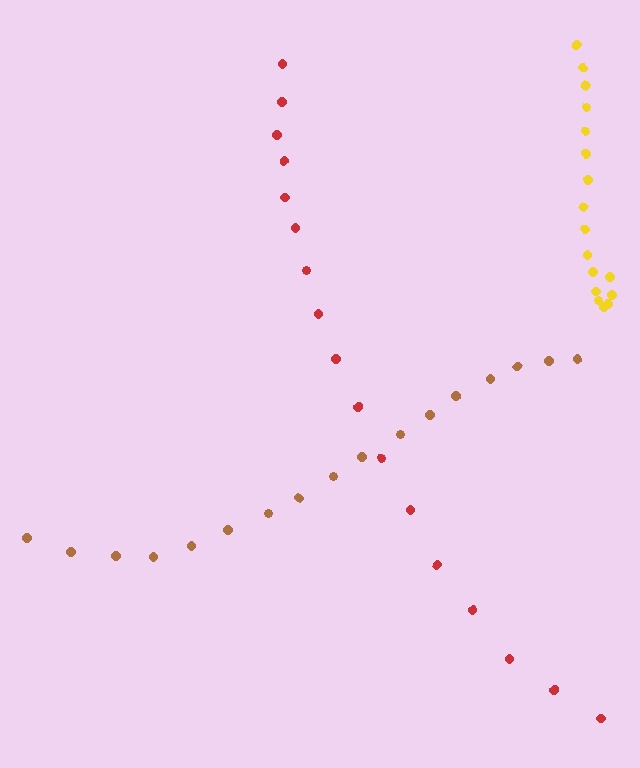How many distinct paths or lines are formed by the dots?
There are 3 distinct paths.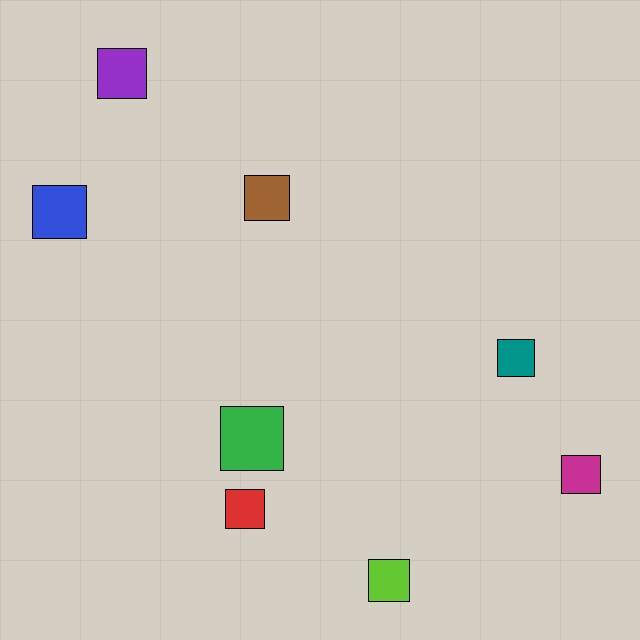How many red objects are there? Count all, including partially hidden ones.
There is 1 red object.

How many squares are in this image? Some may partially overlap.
There are 8 squares.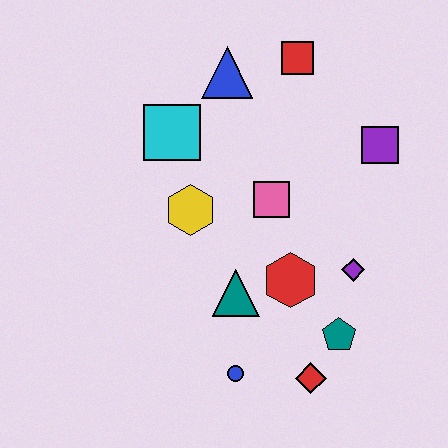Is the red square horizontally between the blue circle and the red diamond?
Yes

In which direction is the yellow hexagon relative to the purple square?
The yellow hexagon is to the left of the purple square.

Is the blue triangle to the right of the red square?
No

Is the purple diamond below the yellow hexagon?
Yes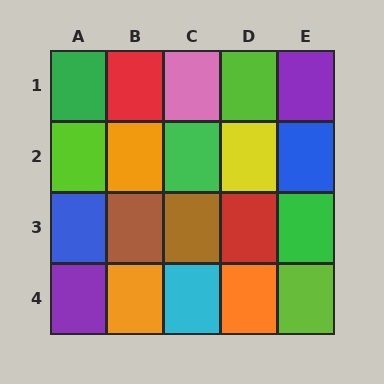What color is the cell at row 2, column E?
Blue.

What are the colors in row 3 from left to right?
Blue, brown, brown, red, green.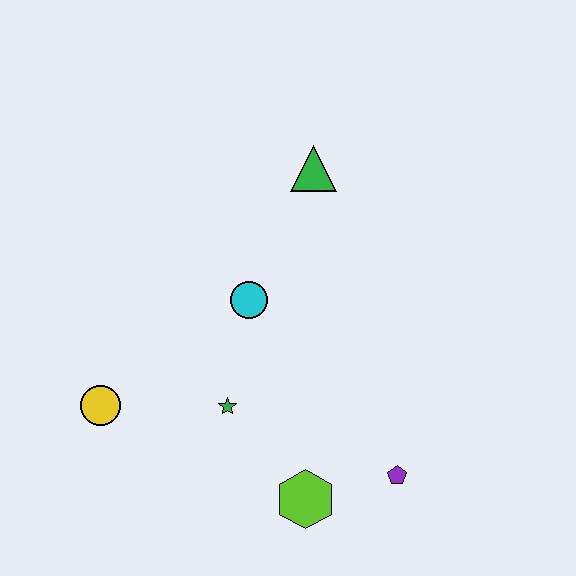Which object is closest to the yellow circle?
The green star is closest to the yellow circle.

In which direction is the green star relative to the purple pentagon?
The green star is to the left of the purple pentagon.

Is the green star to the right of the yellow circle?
Yes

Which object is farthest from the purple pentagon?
The green triangle is farthest from the purple pentagon.